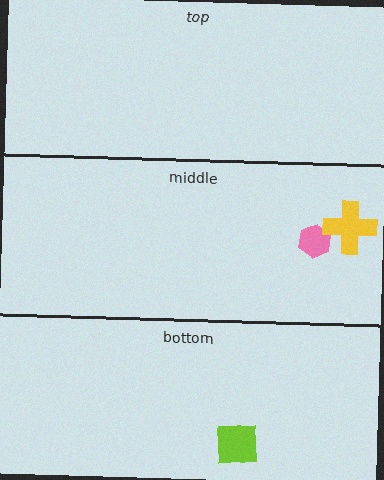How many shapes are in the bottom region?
1.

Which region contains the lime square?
The bottom region.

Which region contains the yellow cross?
The middle region.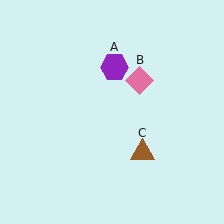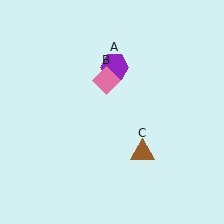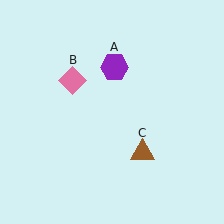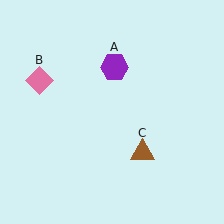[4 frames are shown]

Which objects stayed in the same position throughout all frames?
Purple hexagon (object A) and brown triangle (object C) remained stationary.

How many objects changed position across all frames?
1 object changed position: pink diamond (object B).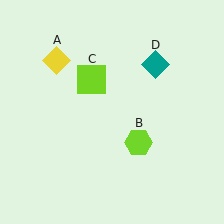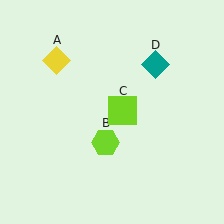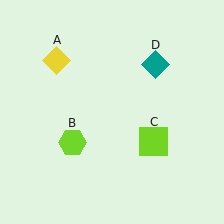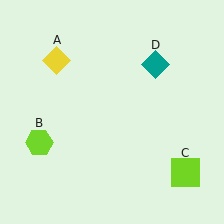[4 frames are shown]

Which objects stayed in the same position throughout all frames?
Yellow diamond (object A) and teal diamond (object D) remained stationary.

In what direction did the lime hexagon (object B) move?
The lime hexagon (object B) moved left.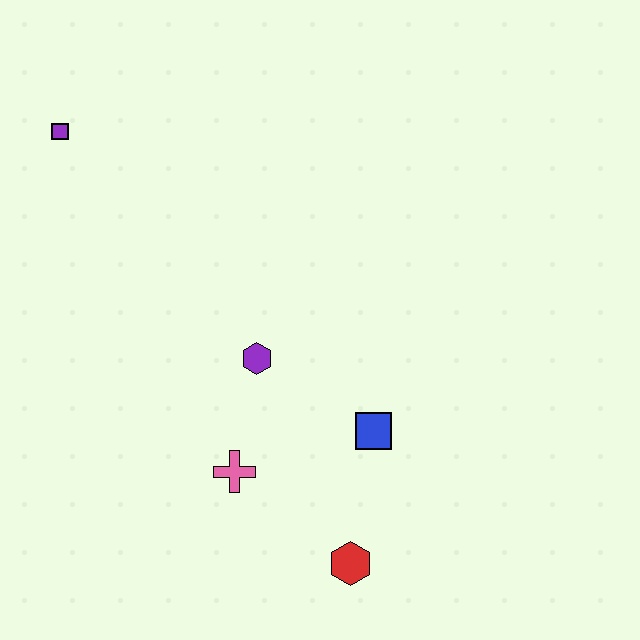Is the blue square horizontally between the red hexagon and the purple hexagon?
No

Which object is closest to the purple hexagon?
The pink cross is closest to the purple hexagon.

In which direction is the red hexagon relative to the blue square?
The red hexagon is below the blue square.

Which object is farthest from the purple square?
The red hexagon is farthest from the purple square.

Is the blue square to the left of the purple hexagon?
No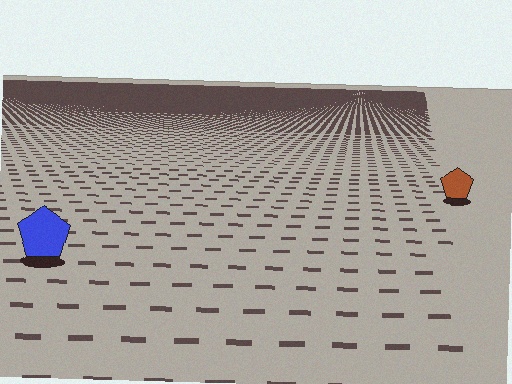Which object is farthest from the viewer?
The brown pentagon is farthest from the viewer. It appears smaller and the ground texture around it is denser.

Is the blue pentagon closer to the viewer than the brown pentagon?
Yes. The blue pentagon is closer — you can tell from the texture gradient: the ground texture is coarser near it.